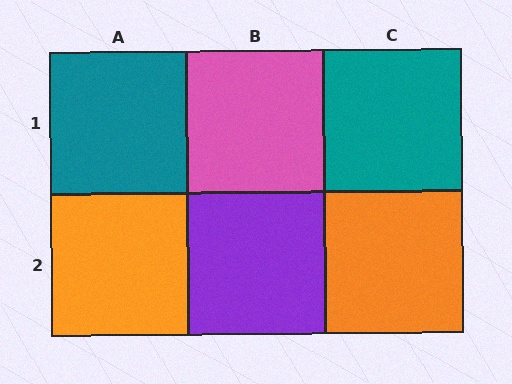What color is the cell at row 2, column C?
Orange.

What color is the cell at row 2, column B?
Purple.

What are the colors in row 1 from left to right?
Teal, pink, teal.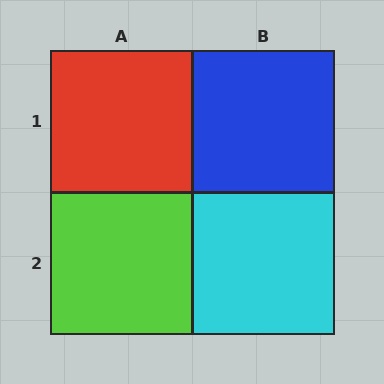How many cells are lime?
1 cell is lime.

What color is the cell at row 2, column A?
Lime.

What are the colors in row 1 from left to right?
Red, blue.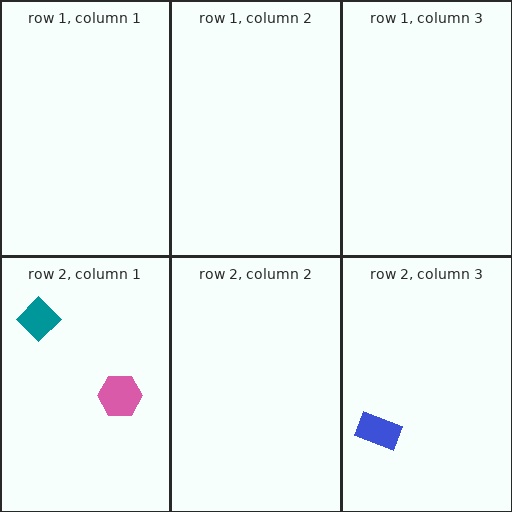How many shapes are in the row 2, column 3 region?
1.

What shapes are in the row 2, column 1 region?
The pink hexagon, the teal diamond.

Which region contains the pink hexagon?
The row 2, column 1 region.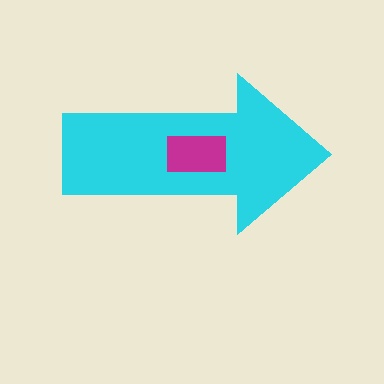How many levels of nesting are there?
2.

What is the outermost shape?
The cyan arrow.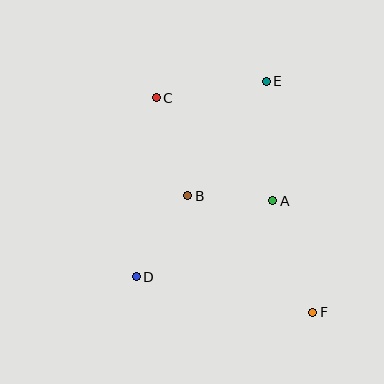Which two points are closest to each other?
Points A and B are closest to each other.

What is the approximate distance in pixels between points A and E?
The distance between A and E is approximately 120 pixels.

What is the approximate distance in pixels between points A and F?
The distance between A and F is approximately 119 pixels.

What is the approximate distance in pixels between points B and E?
The distance between B and E is approximately 139 pixels.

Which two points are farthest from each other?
Points C and F are farthest from each other.